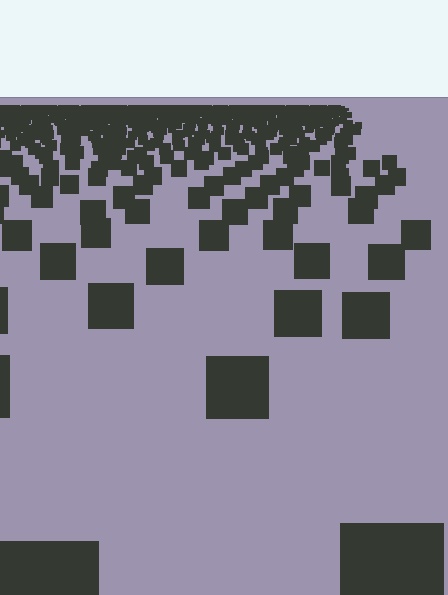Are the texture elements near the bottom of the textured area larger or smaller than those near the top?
Larger. Near the bottom, elements are closer to the viewer and appear at a bigger on-screen size.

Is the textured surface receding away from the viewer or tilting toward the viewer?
The surface is receding away from the viewer. Texture elements get smaller and denser toward the top.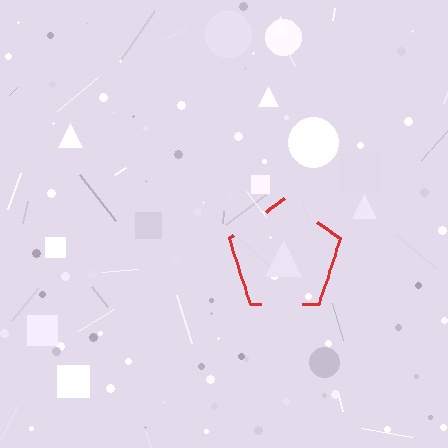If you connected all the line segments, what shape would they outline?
They would outline a pentagon.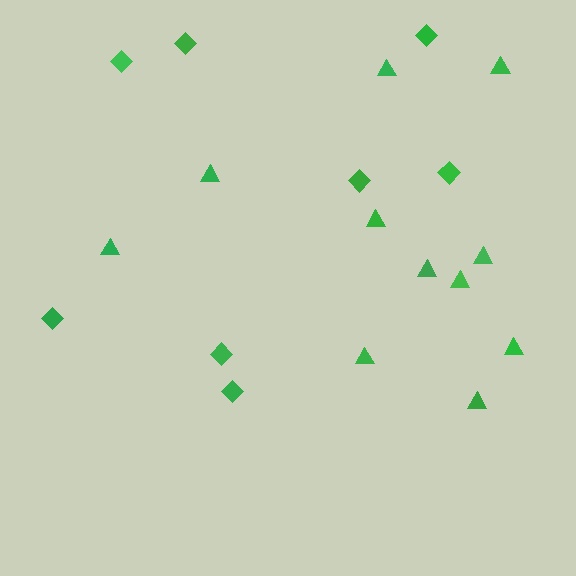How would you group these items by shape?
There are 2 groups: one group of diamonds (8) and one group of triangles (11).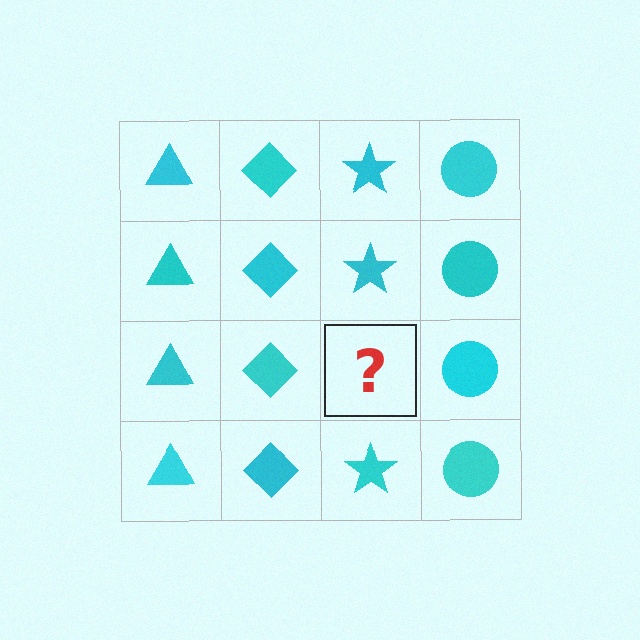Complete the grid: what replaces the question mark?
The question mark should be replaced with a cyan star.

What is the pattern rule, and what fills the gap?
The rule is that each column has a consistent shape. The gap should be filled with a cyan star.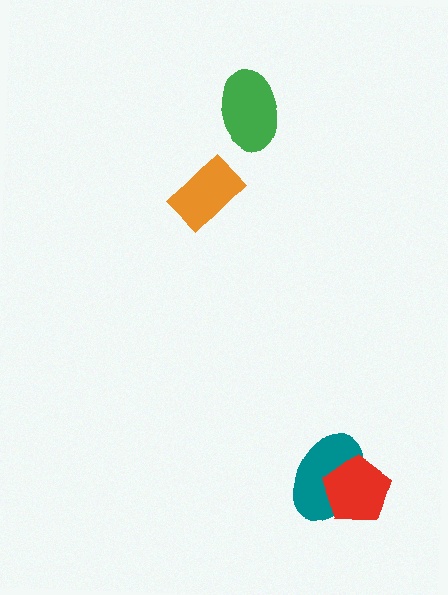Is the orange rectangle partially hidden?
No, no other shape covers it.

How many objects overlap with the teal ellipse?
1 object overlaps with the teal ellipse.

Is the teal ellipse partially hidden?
Yes, it is partially covered by another shape.